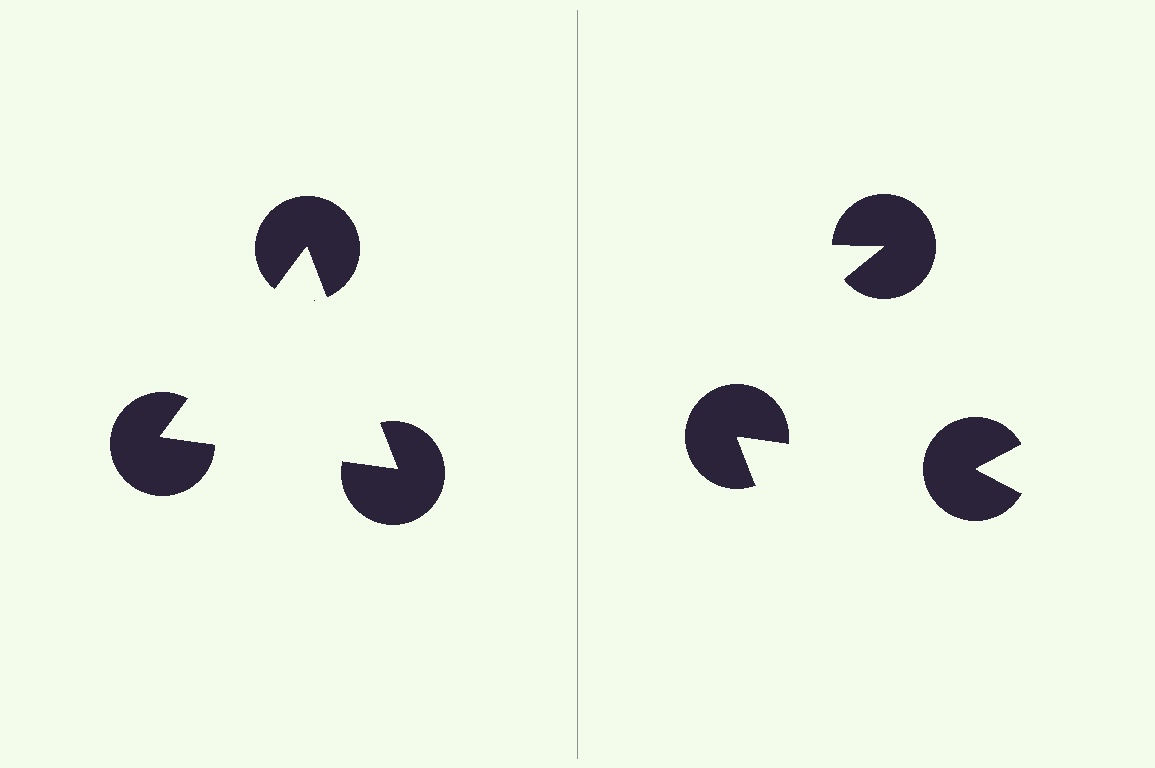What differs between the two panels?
The pac-man discs are positioned identically on both sides; only the wedge orientations differ. On the left they align to a triangle; on the right they are misaligned.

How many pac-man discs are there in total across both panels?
6 — 3 on each side.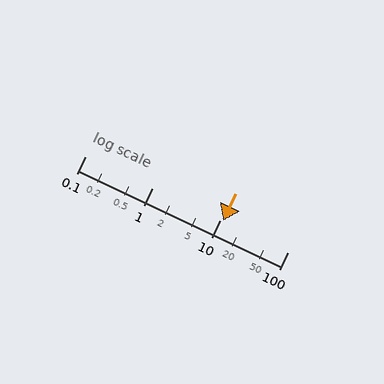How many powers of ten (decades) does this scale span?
The scale spans 3 decades, from 0.1 to 100.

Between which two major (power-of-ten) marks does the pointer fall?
The pointer is between 10 and 100.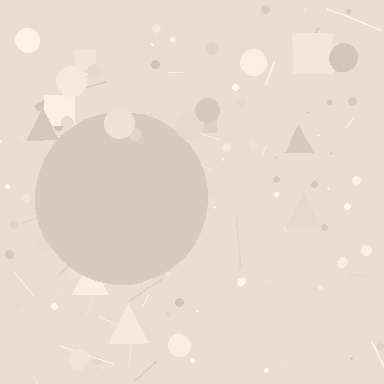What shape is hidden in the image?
A circle is hidden in the image.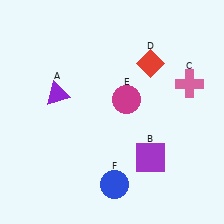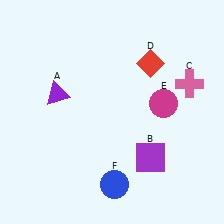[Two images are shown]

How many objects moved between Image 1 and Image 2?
1 object moved between the two images.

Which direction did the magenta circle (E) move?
The magenta circle (E) moved right.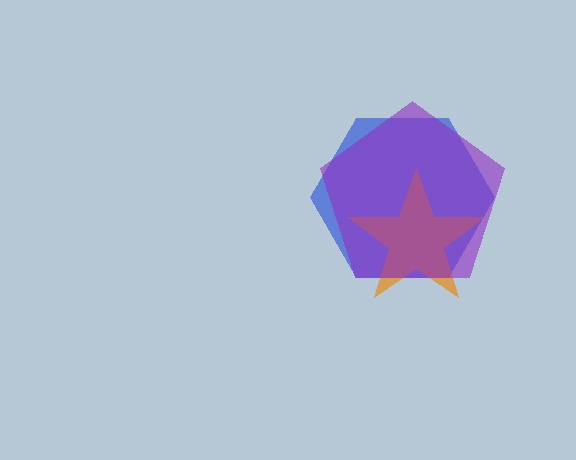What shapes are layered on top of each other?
The layered shapes are: a blue hexagon, an orange star, a purple pentagon.